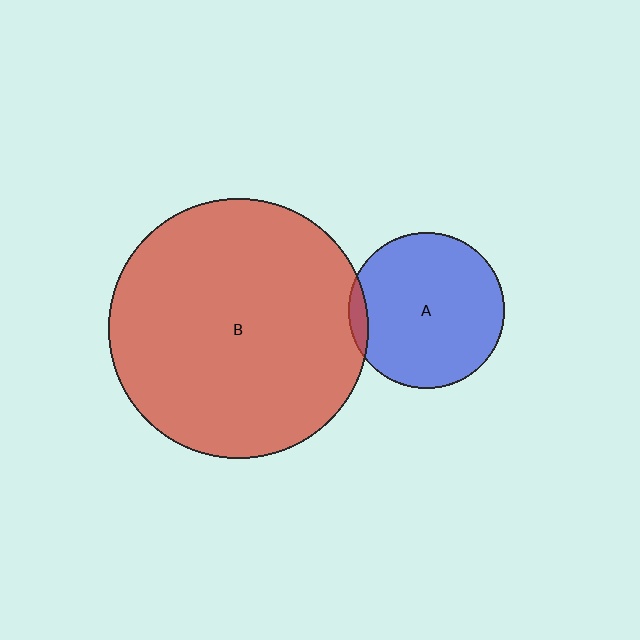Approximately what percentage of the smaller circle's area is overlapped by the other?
Approximately 5%.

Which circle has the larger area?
Circle B (red).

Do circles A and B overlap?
Yes.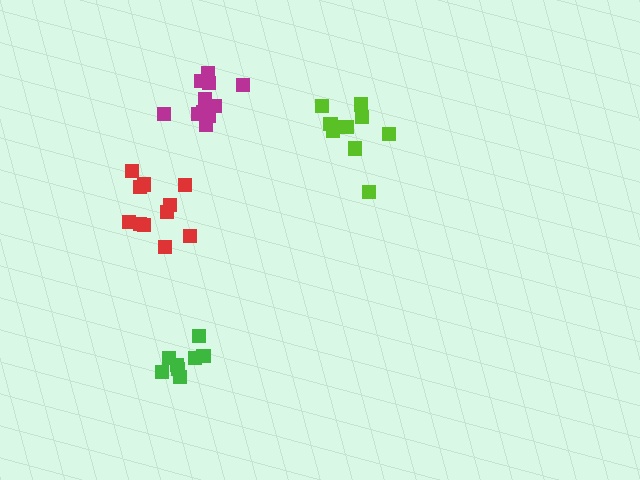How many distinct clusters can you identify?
There are 4 distinct clusters.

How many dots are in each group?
Group 1: 10 dots, Group 2: 11 dots, Group 3: 8 dots, Group 4: 11 dots (40 total).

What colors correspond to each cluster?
The clusters are colored: lime, red, green, magenta.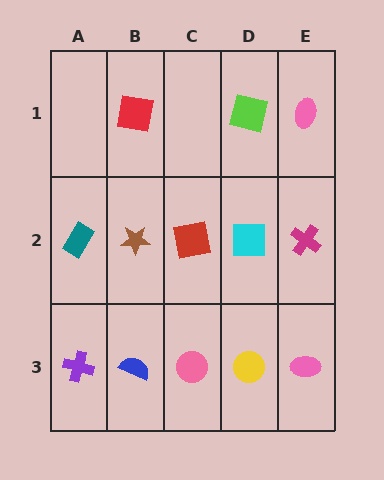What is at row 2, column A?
A teal rectangle.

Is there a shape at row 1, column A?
No, that cell is empty.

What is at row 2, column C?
A red square.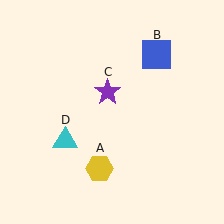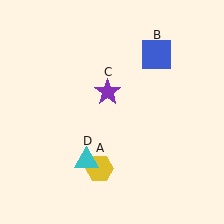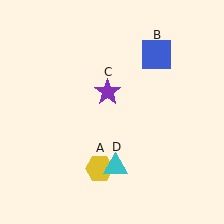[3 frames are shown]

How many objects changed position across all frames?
1 object changed position: cyan triangle (object D).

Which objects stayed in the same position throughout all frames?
Yellow hexagon (object A) and blue square (object B) and purple star (object C) remained stationary.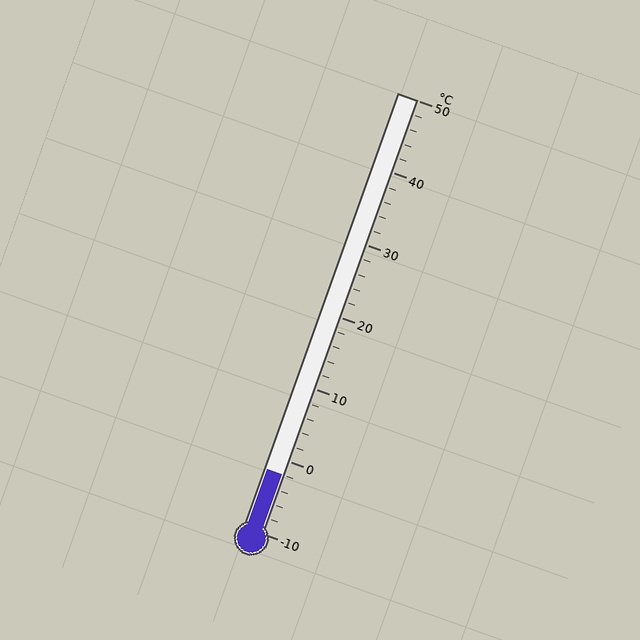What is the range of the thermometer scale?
The thermometer scale ranges from -10°C to 50°C.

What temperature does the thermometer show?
The thermometer shows approximately -2°C.